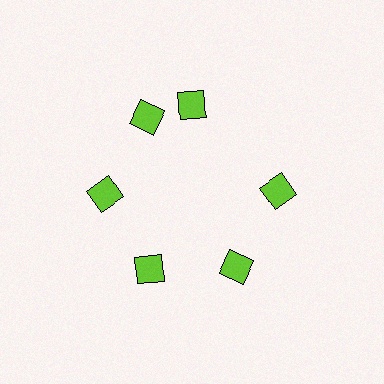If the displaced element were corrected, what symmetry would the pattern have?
It would have 6-fold rotational symmetry — the pattern would map onto itself every 60 degrees.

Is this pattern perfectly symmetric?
No. The 6 lime diamonds are arranged in a ring, but one element near the 1 o'clock position is rotated out of alignment along the ring, breaking the 6-fold rotational symmetry.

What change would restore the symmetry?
The symmetry would be restored by rotating it back into even spacing with its neighbors so that all 6 diamonds sit at equal angles and equal distance from the center.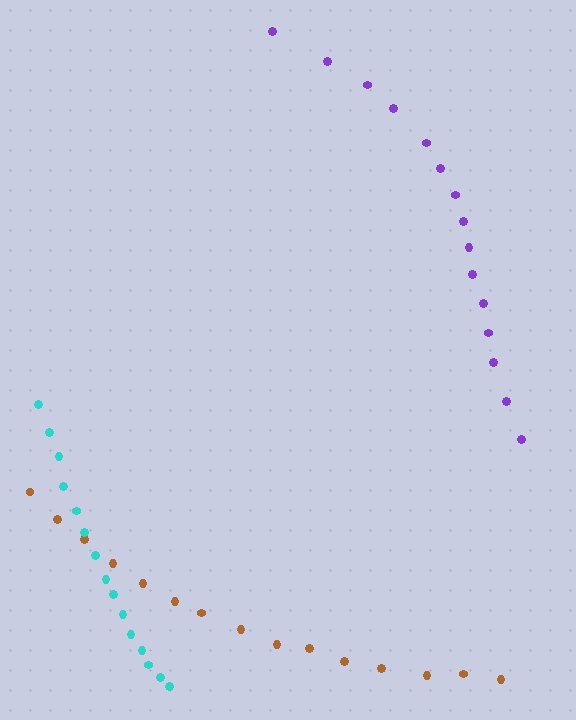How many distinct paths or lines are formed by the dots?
There are 3 distinct paths.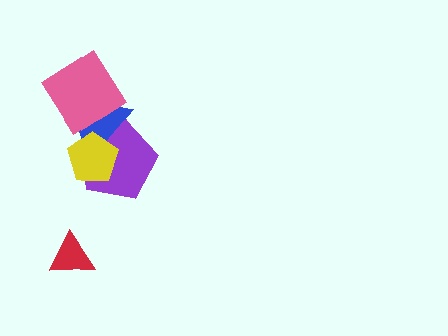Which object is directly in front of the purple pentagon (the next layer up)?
The blue triangle is directly in front of the purple pentagon.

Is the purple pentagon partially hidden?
Yes, it is partially covered by another shape.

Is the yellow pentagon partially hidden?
No, no other shape covers it.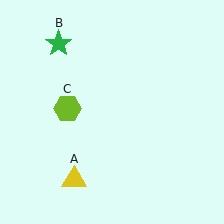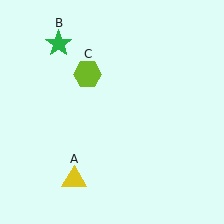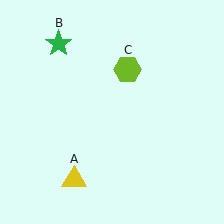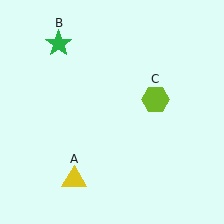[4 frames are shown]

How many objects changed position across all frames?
1 object changed position: lime hexagon (object C).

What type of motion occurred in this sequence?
The lime hexagon (object C) rotated clockwise around the center of the scene.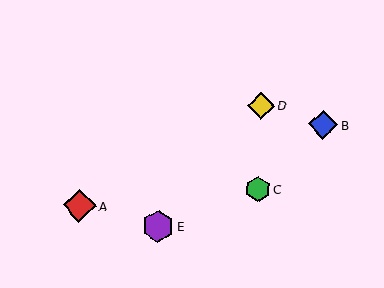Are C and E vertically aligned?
No, C is at x≈258 and E is at x≈158.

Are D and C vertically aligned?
Yes, both are at x≈261.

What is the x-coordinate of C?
Object C is at x≈258.